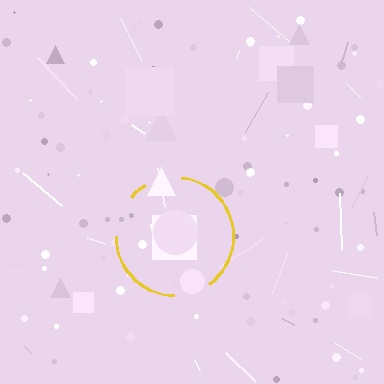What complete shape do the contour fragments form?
The contour fragments form a circle.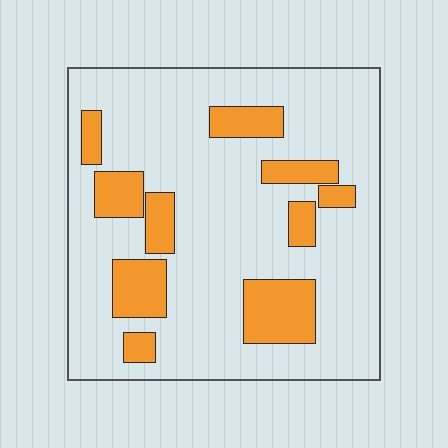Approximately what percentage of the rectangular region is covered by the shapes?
Approximately 20%.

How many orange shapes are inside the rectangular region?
10.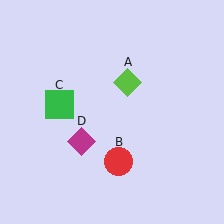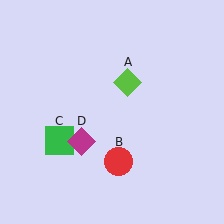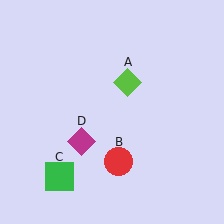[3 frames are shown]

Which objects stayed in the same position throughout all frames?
Lime diamond (object A) and red circle (object B) and magenta diamond (object D) remained stationary.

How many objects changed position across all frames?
1 object changed position: green square (object C).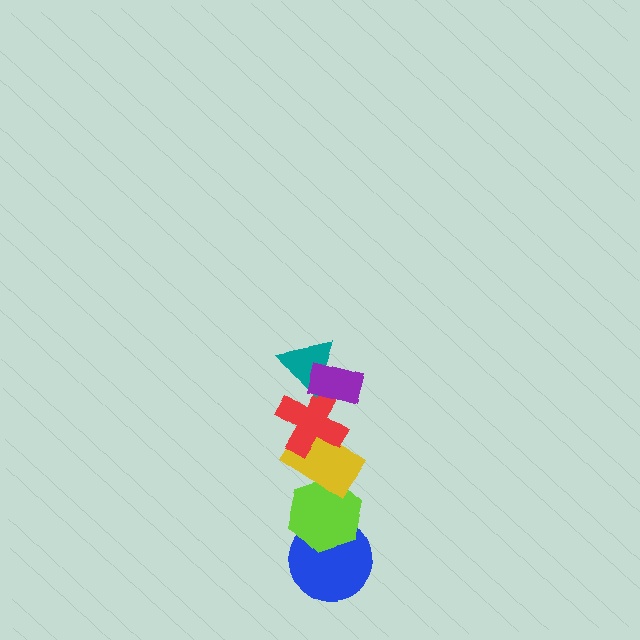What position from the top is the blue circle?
The blue circle is 6th from the top.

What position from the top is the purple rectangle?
The purple rectangle is 1st from the top.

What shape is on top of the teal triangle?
The purple rectangle is on top of the teal triangle.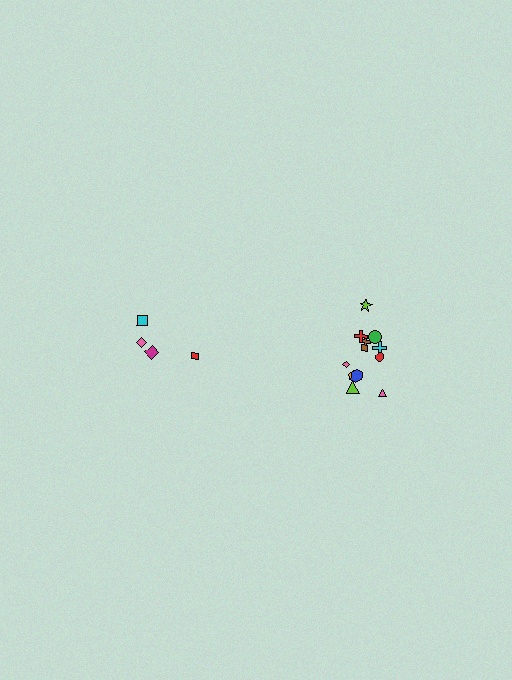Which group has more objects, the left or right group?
The right group.